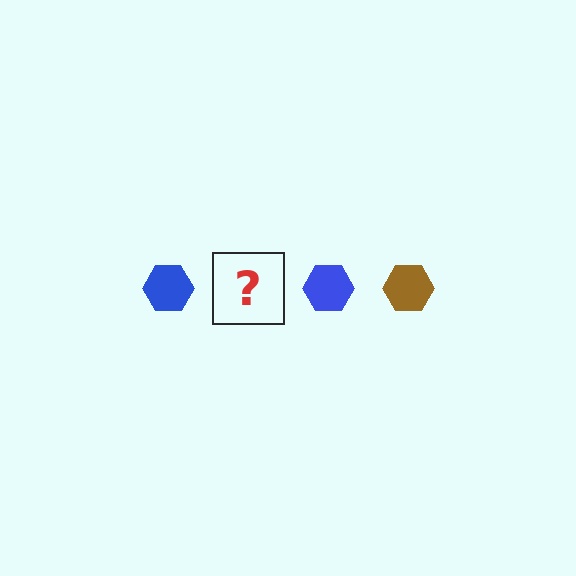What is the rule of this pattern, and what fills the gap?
The rule is that the pattern cycles through blue, brown hexagons. The gap should be filled with a brown hexagon.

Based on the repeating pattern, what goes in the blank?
The blank should be a brown hexagon.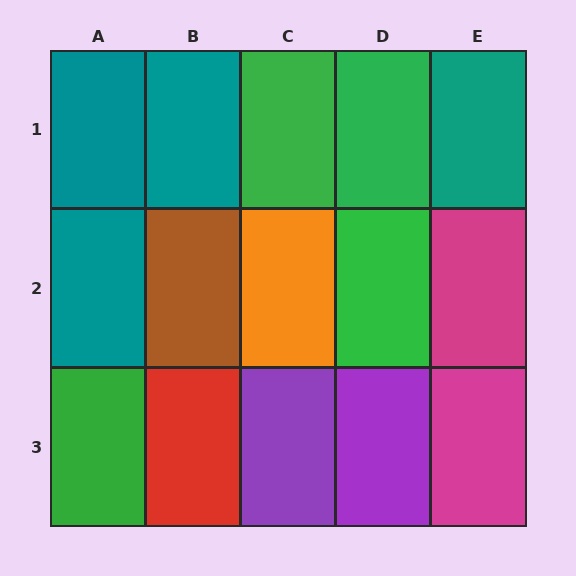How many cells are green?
4 cells are green.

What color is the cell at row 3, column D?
Purple.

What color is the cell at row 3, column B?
Red.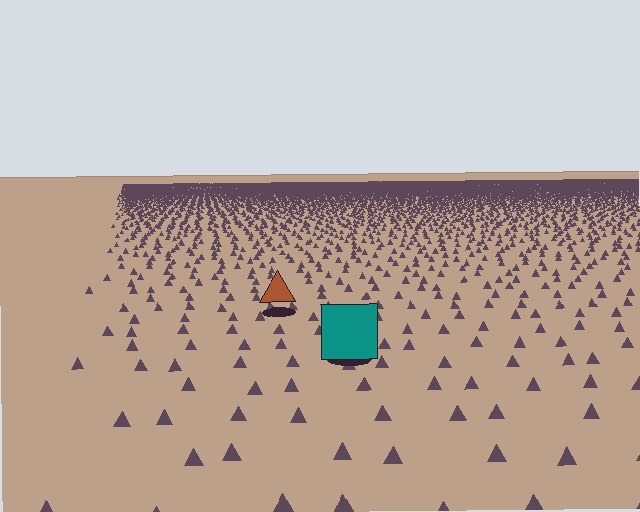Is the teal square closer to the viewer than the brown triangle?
Yes. The teal square is closer — you can tell from the texture gradient: the ground texture is coarser near it.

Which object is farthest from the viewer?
The brown triangle is farthest from the viewer. It appears smaller and the ground texture around it is denser.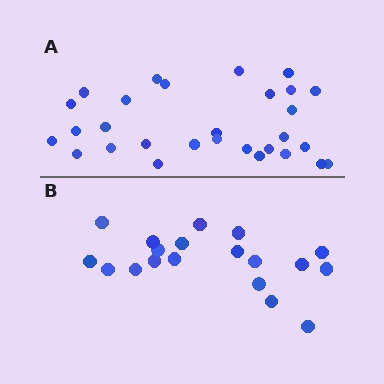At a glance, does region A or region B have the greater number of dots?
Region A (the top region) has more dots.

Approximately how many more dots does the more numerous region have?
Region A has roughly 10 or so more dots than region B.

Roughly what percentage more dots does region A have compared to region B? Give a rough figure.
About 55% more.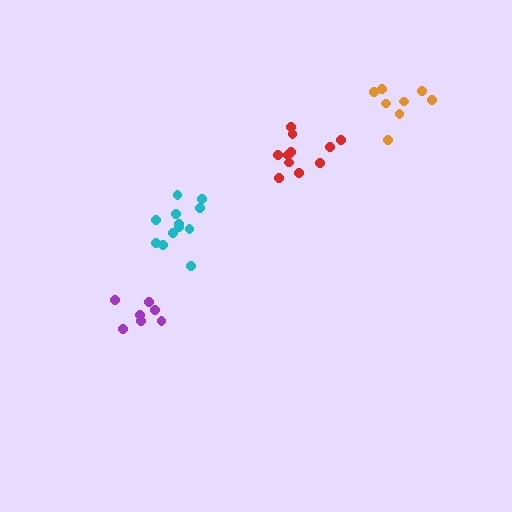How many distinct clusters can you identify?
There are 4 distinct clusters.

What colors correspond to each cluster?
The clusters are colored: orange, purple, red, cyan.